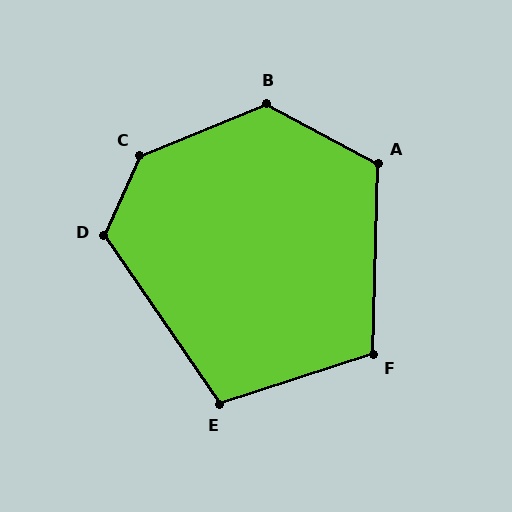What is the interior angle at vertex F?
Approximately 110 degrees (obtuse).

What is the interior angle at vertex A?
Approximately 117 degrees (obtuse).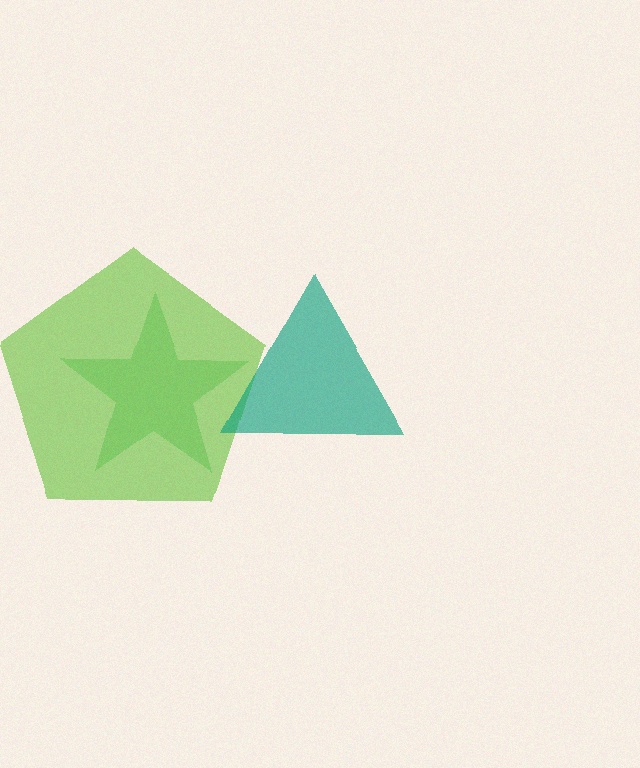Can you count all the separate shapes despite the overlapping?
Yes, there are 3 separate shapes.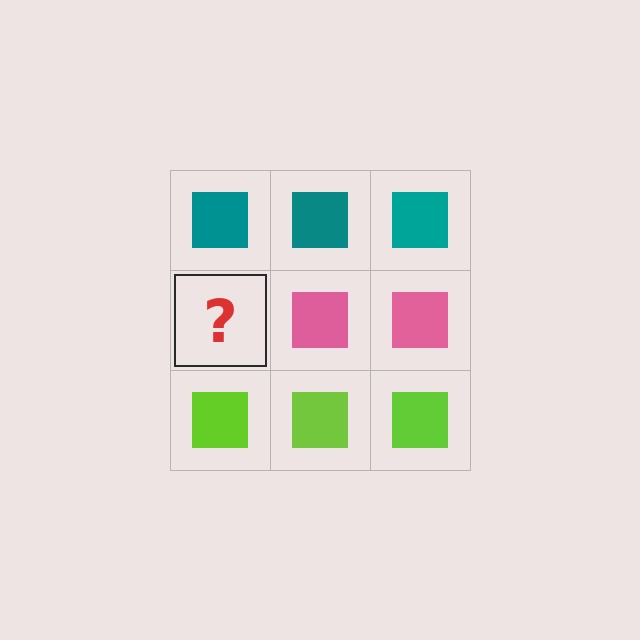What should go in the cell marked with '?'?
The missing cell should contain a pink square.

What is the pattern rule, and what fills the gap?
The rule is that each row has a consistent color. The gap should be filled with a pink square.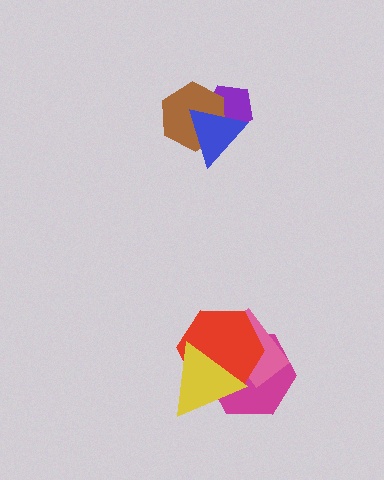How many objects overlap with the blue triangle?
2 objects overlap with the blue triangle.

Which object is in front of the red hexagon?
The yellow triangle is in front of the red hexagon.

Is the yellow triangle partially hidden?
No, no other shape covers it.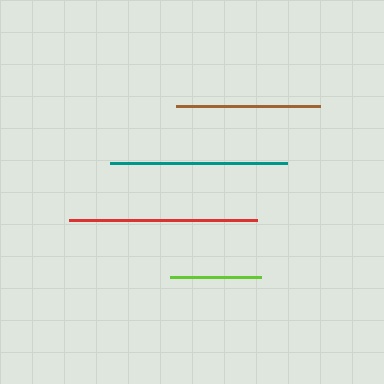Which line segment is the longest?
The red line is the longest at approximately 188 pixels.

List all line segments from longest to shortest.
From longest to shortest: red, teal, brown, lime.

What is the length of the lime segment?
The lime segment is approximately 91 pixels long.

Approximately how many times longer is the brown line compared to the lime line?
The brown line is approximately 1.6 times the length of the lime line.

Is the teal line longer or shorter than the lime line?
The teal line is longer than the lime line.